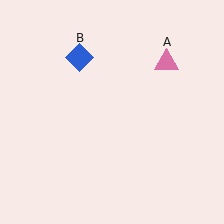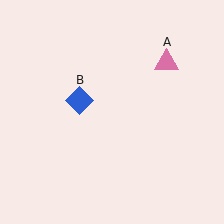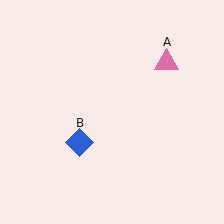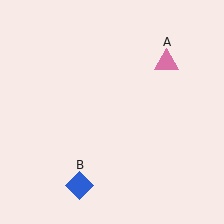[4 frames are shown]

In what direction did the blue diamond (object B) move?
The blue diamond (object B) moved down.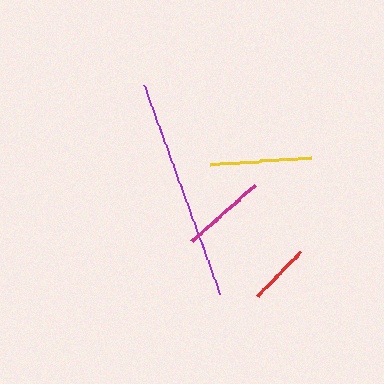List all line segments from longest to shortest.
From longest to shortest: purple, yellow, magenta, red.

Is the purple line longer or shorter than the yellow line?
The purple line is longer than the yellow line.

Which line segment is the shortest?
The red line is the shortest at approximately 61 pixels.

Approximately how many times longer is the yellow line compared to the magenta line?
The yellow line is approximately 1.2 times the length of the magenta line.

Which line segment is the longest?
The purple line is the longest at approximately 223 pixels.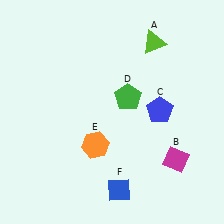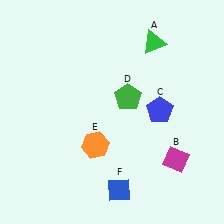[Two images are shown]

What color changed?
The triangle (A) changed from lime in Image 1 to green in Image 2.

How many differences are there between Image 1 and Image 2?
There is 1 difference between the two images.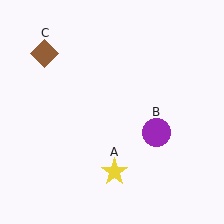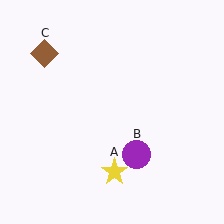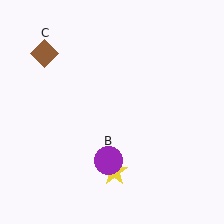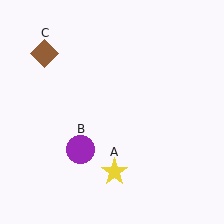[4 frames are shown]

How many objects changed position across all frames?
1 object changed position: purple circle (object B).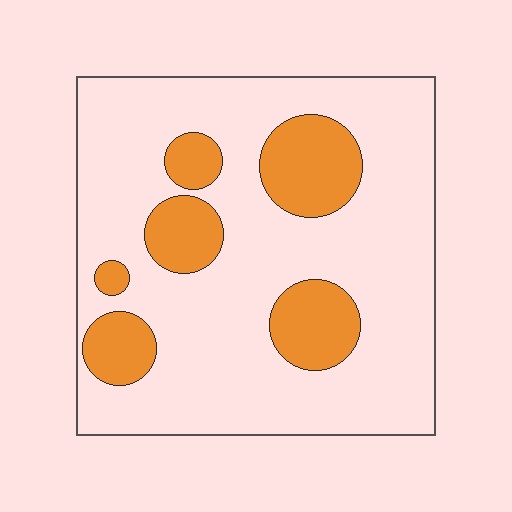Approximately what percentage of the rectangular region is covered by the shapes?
Approximately 20%.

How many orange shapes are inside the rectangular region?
6.